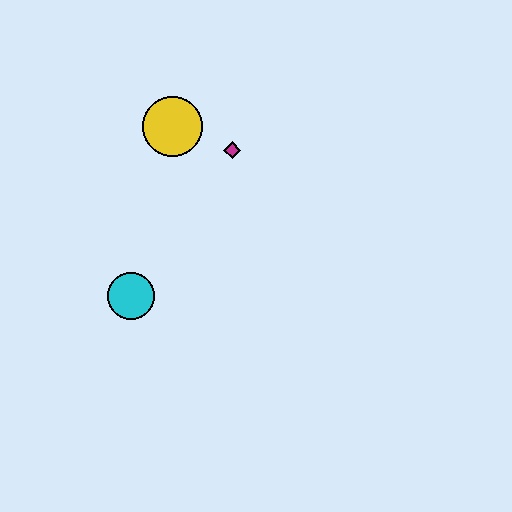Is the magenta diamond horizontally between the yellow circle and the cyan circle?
No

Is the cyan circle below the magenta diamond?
Yes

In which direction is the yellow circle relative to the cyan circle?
The yellow circle is above the cyan circle.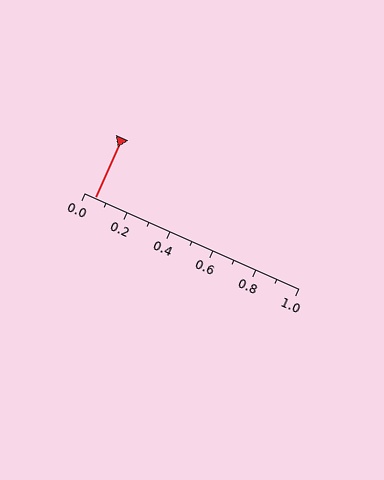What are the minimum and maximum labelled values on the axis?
The axis runs from 0.0 to 1.0.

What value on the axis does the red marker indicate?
The marker indicates approximately 0.05.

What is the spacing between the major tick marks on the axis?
The major ticks are spaced 0.2 apart.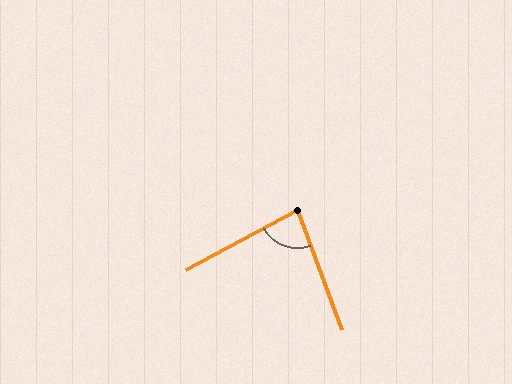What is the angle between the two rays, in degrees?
Approximately 82 degrees.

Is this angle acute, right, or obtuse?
It is acute.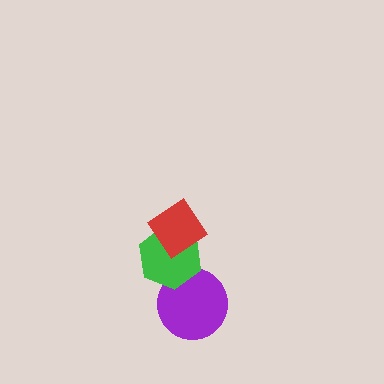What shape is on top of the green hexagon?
The red diamond is on top of the green hexagon.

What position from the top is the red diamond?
The red diamond is 1st from the top.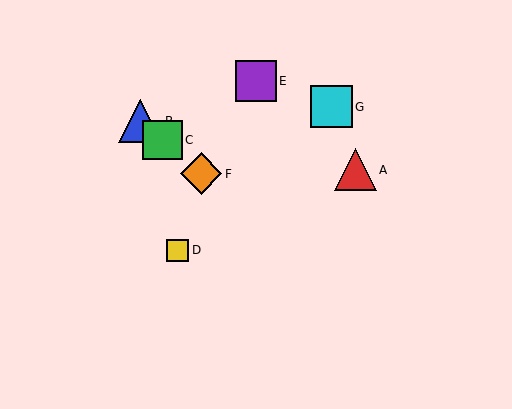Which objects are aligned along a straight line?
Objects B, C, F are aligned along a straight line.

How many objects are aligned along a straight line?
3 objects (B, C, F) are aligned along a straight line.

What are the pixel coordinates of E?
Object E is at (256, 81).